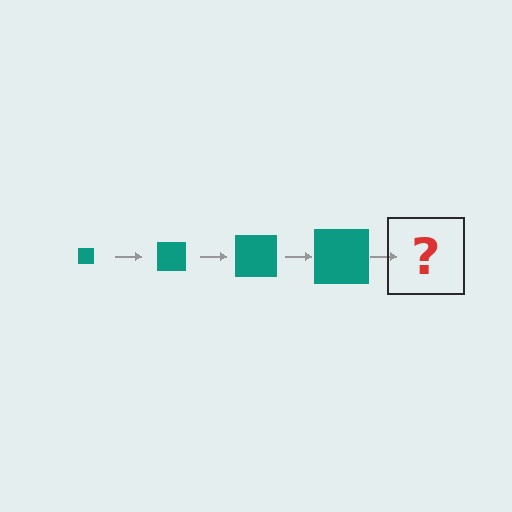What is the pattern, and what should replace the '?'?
The pattern is that the square gets progressively larger each step. The '?' should be a teal square, larger than the previous one.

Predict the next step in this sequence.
The next step is a teal square, larger than the previous one.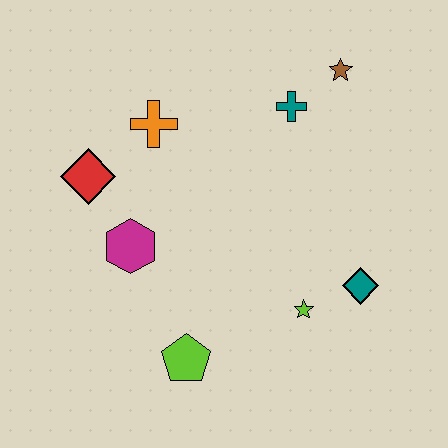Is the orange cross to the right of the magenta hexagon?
Yes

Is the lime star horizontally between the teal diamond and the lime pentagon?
Yes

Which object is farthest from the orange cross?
The teal diamond is farthest from the orange cross.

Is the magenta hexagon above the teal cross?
No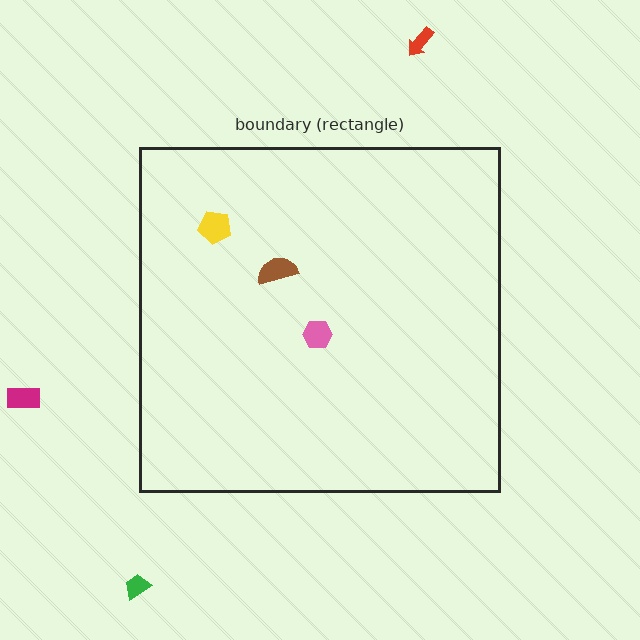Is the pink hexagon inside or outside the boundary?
Inside.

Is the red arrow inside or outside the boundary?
Outside.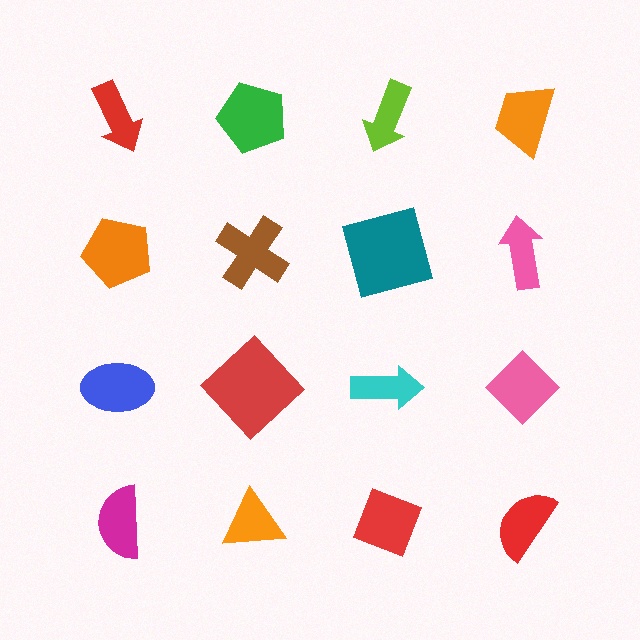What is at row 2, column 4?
A pink arrow.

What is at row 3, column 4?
A pink diamond.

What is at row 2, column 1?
An orange pentagon.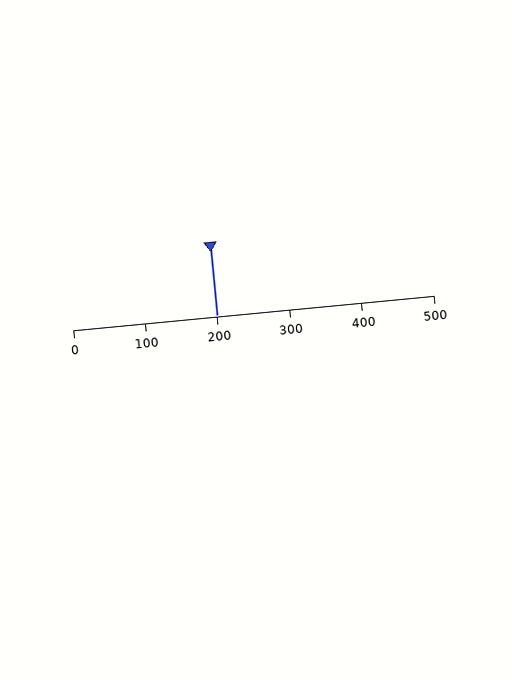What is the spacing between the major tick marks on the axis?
The major ticks are spaced 100 apart.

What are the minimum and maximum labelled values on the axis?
The axis runs from 0 to 500.